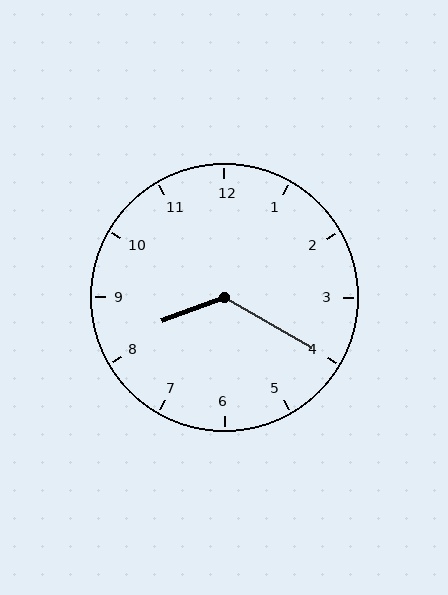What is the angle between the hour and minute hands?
Approximately 130 degrees.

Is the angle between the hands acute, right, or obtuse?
It is obtuse.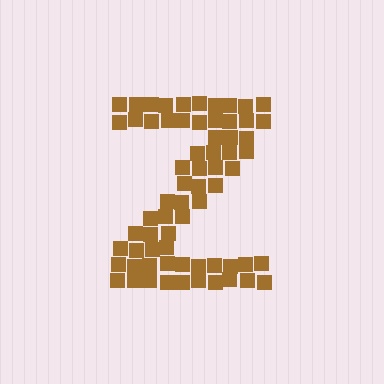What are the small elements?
The small elements are squares.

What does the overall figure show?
The overall figure shows the letter Z.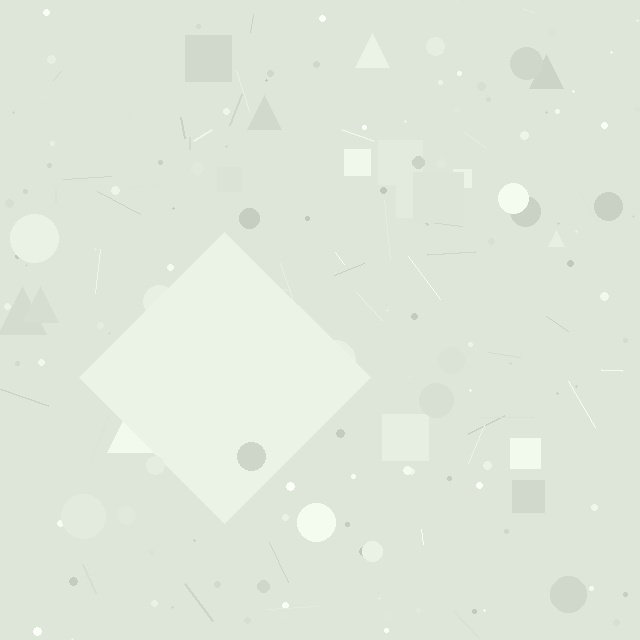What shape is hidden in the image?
A diamond is hidden in the image.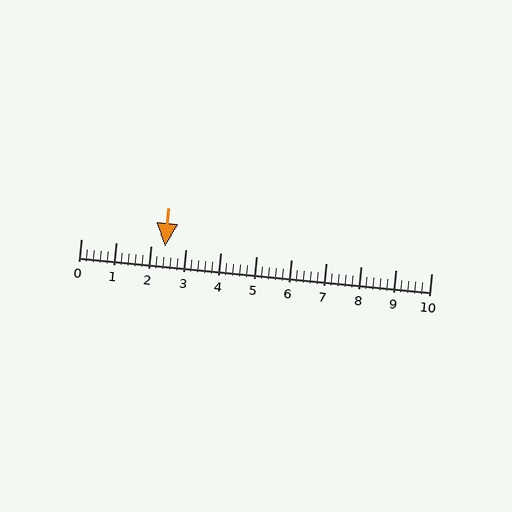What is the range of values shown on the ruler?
The ruler shows values from 0 to 10.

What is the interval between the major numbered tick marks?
The major tick marks are spaced 1 units apart.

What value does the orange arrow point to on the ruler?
The orange arrow points to approximately 2.4.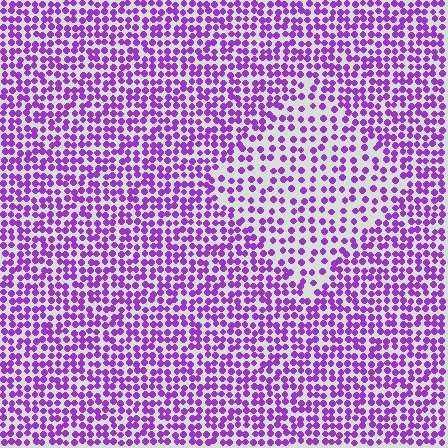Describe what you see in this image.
The image contains small purple elements arranged at two different densities. A diamond-shaped region is visible where the elements are less densely packed than the surrounding area.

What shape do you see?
I see a diamond.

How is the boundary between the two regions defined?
The boundary is defined by a change in element density (approximately 1.7x ratio). All elements are the same color, size, and shape.